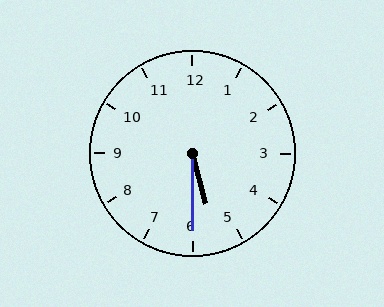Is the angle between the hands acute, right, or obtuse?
It is acute.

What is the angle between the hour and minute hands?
Approximately 15 degrees.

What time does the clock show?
5:30.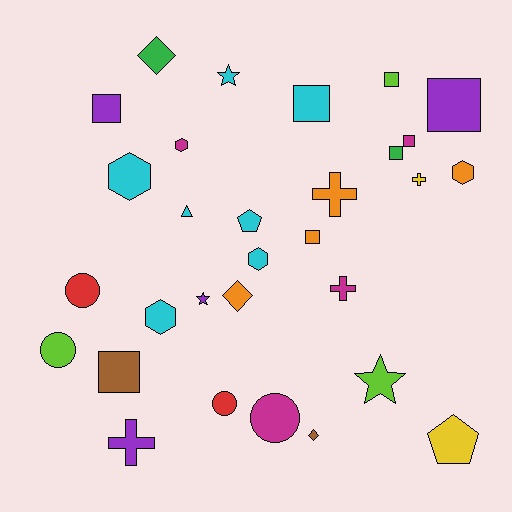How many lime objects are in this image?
There are 3 lime objects.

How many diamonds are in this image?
There are 3 diamonds.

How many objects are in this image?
There are 30 objects.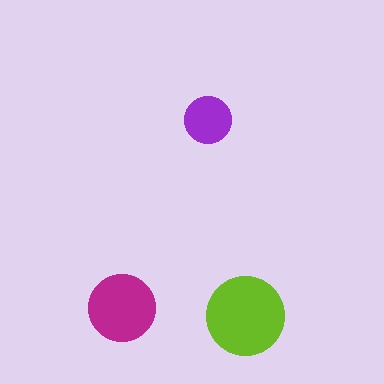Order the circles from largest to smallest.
the lime one, the magenta one, the purple one.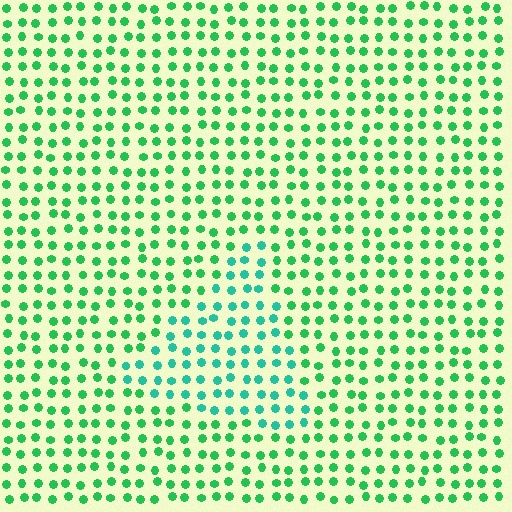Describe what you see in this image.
The image is filled with small green elements in a uniform arrangement. A triangle-shaped region is visible where the elements are tinted to a slightly different hue, forming a subtle color boundary.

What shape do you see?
I see a triangle.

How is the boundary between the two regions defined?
The boundary is defined purely by a slight shift in hue (about 29 degrees). Spacing, size, and orientation are identical on both sides.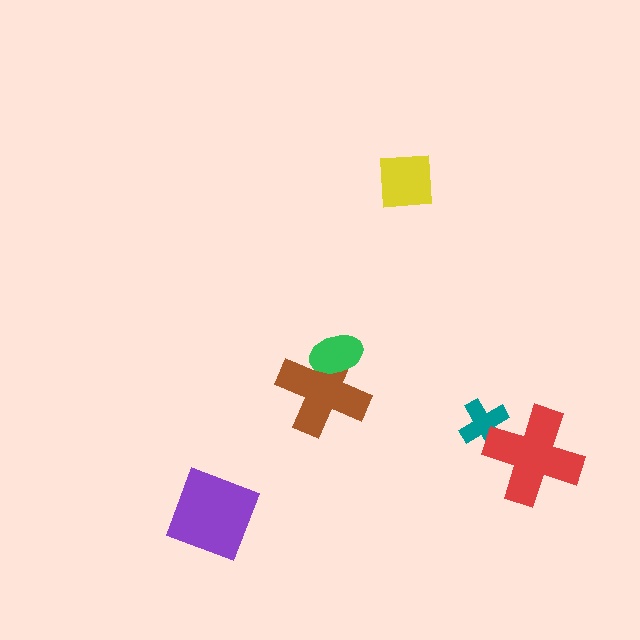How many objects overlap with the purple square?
0 objects overlap with the purple square.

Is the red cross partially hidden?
No, no other shape covers it.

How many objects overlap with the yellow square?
0 objects overlap with the yellow square.